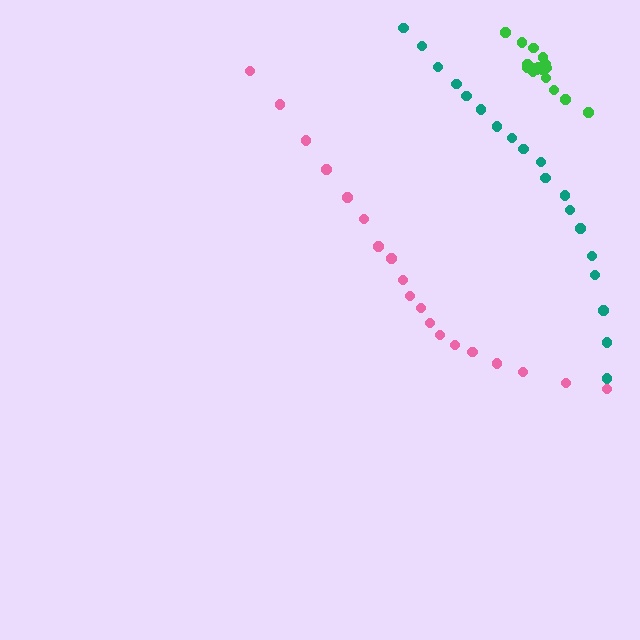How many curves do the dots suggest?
There are 3 distinct paths.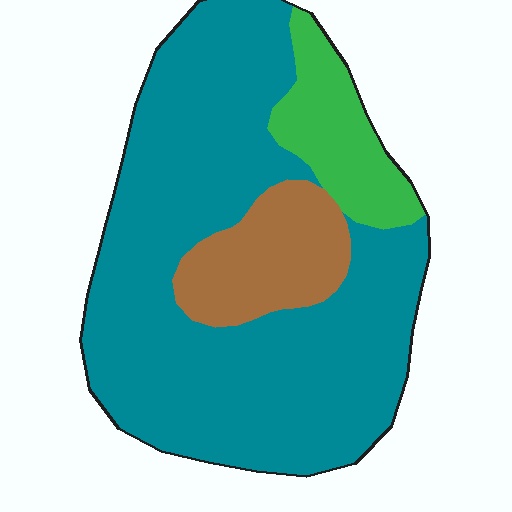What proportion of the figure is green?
Green covers around 10% of the figure.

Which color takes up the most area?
Teal, at roughly 75%.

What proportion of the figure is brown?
Brown takes up about one eighth (1/8) of the figure.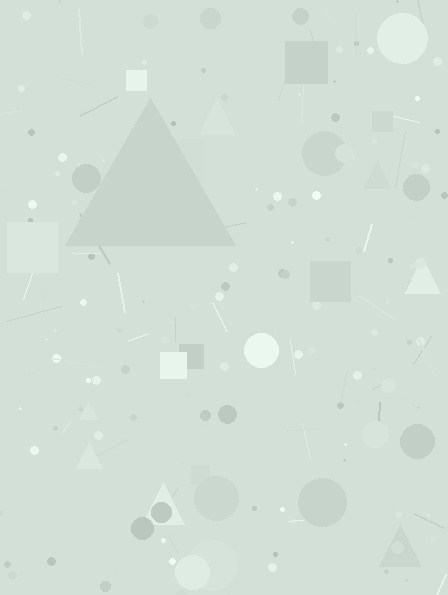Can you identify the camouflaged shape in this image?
The camouflaged shape is a triangle.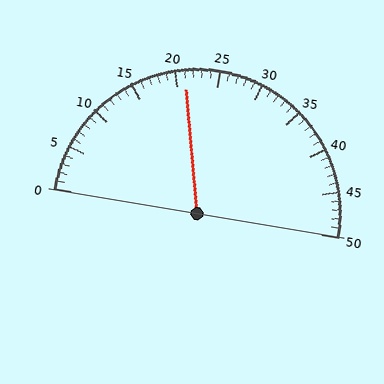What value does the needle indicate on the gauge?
The needle indicates approximately 21.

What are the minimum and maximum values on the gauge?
The gauge ranges from 0 to 50.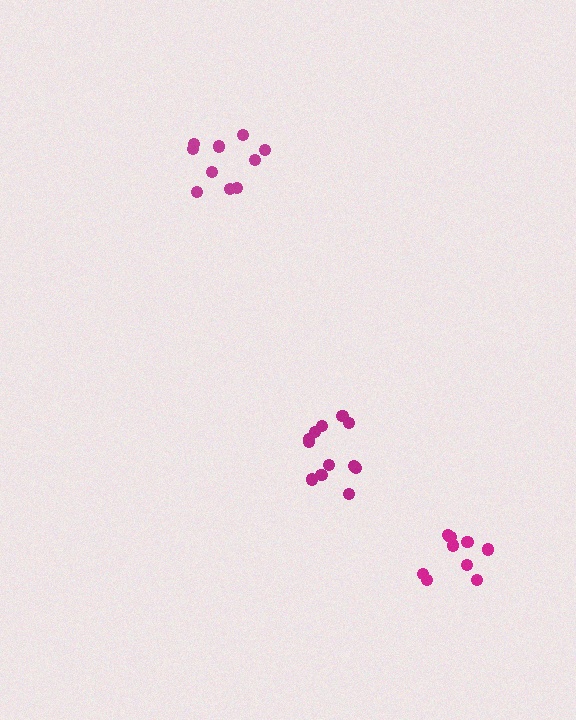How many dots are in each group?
Group 1: 12 dots, Group 2: 9 dots, Group 3: 10 dots (31 total).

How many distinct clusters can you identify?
There are 3 distinct clusters.